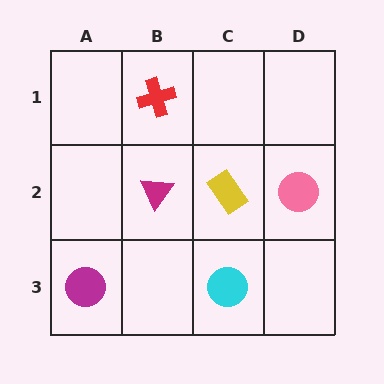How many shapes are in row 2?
3 shapes.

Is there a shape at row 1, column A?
No, that cell is empty.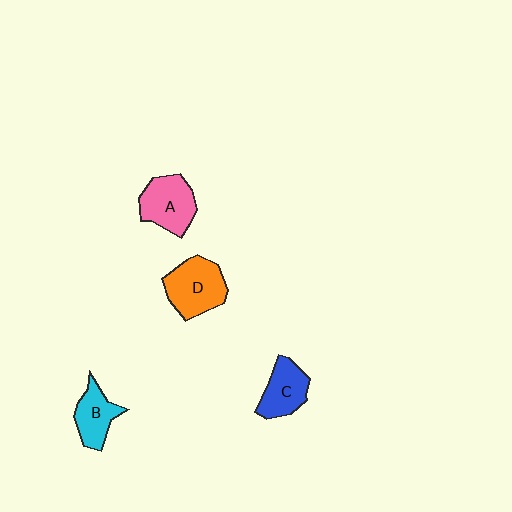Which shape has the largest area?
Shape D (orange).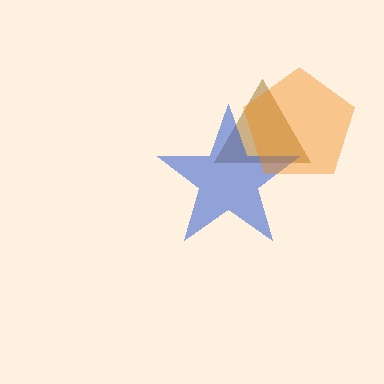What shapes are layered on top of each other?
The layered shapes are: a brown triangle, a blue star, an orange pentagon.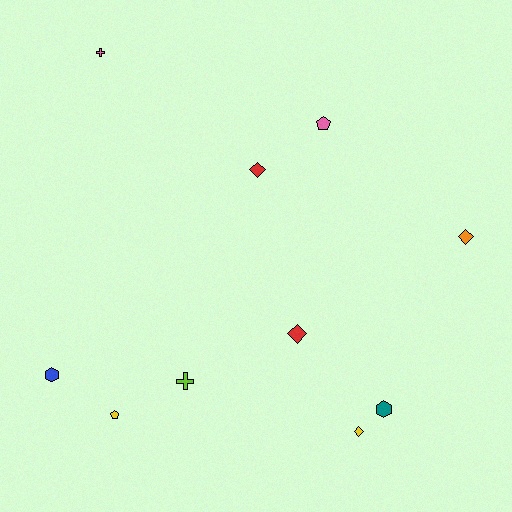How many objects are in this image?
There are 10 objects.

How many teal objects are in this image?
There is 1 teal object.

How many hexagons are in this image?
There are 2 hexagons.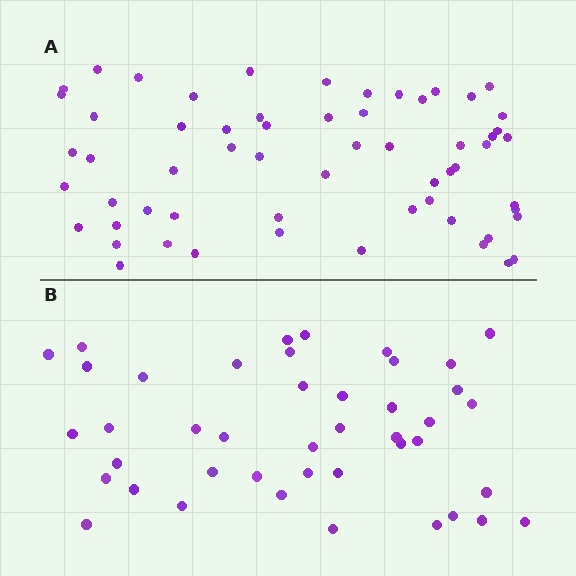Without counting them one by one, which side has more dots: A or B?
Region A (the top region) has more dots.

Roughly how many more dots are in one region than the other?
Region A has approximately 15 more dots than region B.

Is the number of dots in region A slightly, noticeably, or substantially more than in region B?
Region A has noticeably more, but not dramatically so. The ratio is roughly 1.4 to 1.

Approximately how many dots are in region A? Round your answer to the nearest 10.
About 60 dots.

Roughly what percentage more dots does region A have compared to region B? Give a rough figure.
About 40% more.